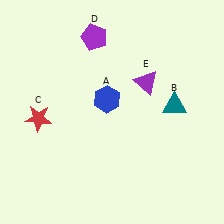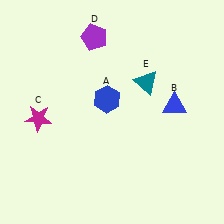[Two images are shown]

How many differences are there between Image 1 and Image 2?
There are 3 differences between the two images.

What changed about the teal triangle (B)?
In Image 1, B is teal. In Image 2, it changed to blue.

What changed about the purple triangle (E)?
In Image 1, E is purple. In Image 2, it changed to teal.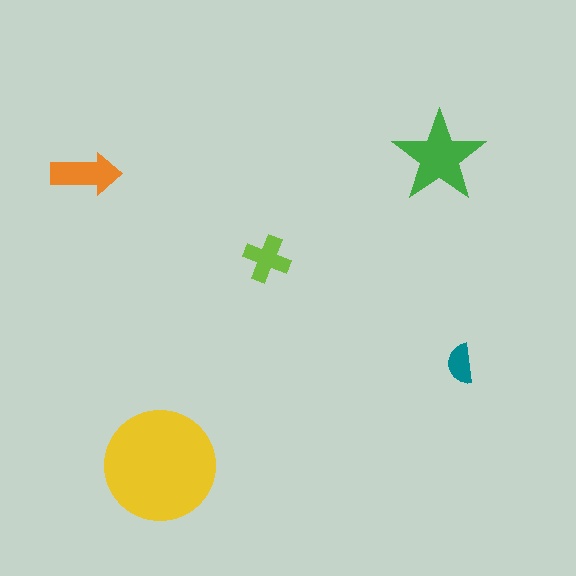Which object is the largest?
The yellow circle.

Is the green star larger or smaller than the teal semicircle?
Larger.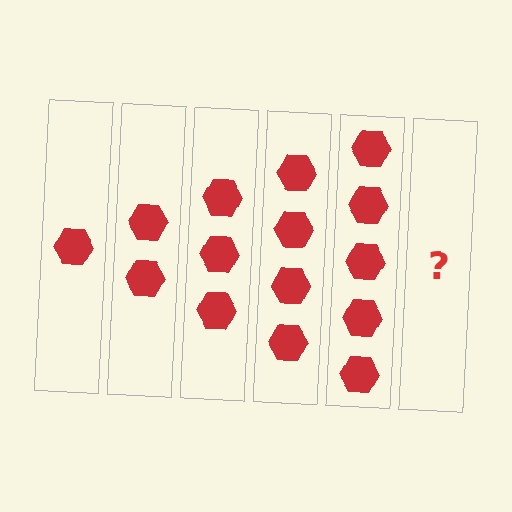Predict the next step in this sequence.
The next step is 6 hexagons.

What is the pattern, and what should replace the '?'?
The pattern is that each step adds one more hexagon. The '?' should be 6 hexagons.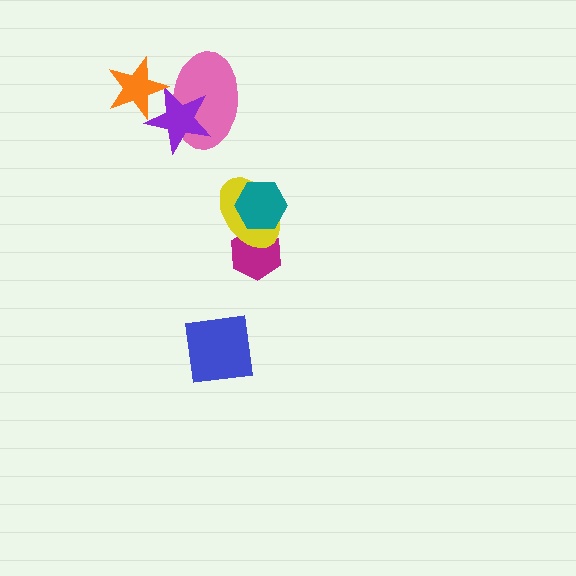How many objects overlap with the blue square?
0 objects overlap with the blue square.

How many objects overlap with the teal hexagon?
2 objects overlap with the teal hexagon.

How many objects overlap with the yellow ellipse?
2 objects overlap with the yellow ellipse.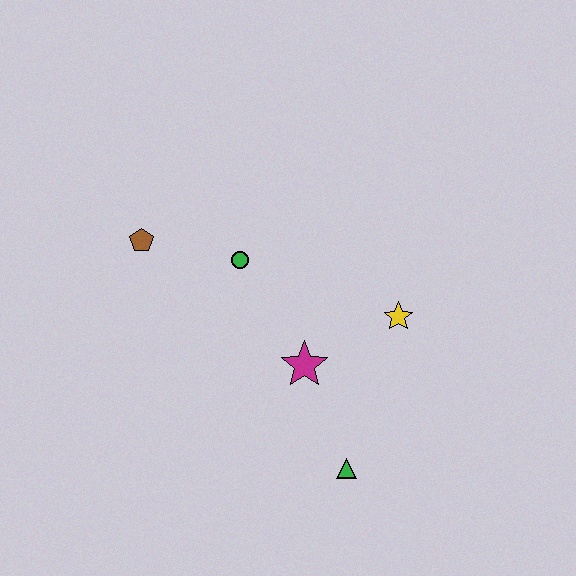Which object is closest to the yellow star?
The magenta star is closest to the yellow star.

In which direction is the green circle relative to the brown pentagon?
The green circle is to the right of the brown pentagon.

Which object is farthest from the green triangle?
The brown pentagon is farthest from the green triangle.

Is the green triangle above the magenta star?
No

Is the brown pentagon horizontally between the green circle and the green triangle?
No